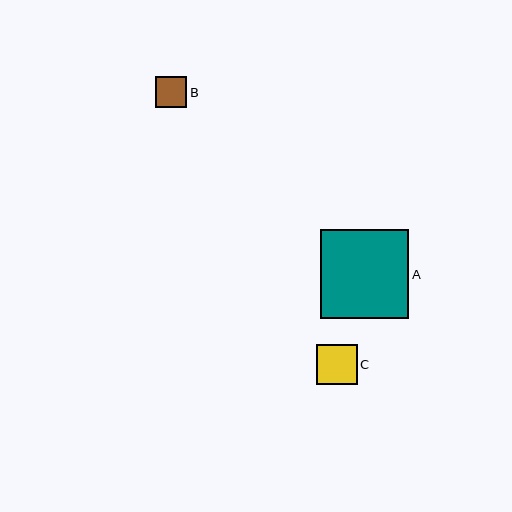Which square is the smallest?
Square B is the smallest with a size of approximately 32 pixels.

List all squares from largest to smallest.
From largest to smallest: A, C, B.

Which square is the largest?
Square A is the largest with a size of approximately 89 pixels.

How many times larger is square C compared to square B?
Square C is approximately 1.3 times the size of square B.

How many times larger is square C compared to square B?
Square C is approximately 1.3 times the size of square B.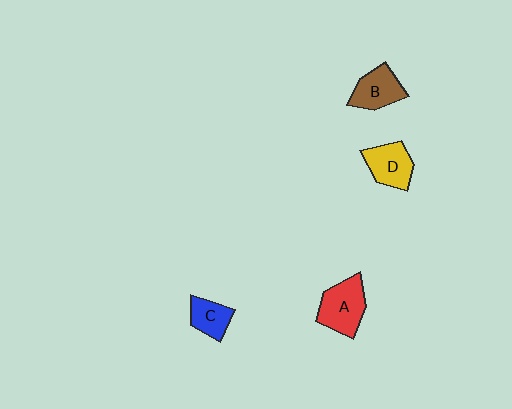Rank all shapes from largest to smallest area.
From largest to smallest: A (red), D (yellow), B (brown), C (blue).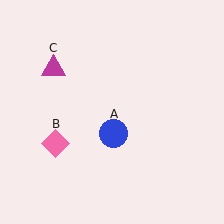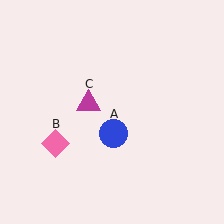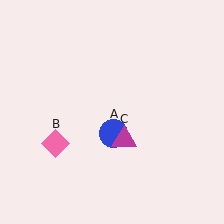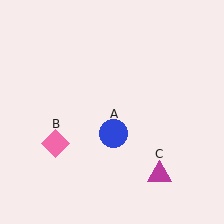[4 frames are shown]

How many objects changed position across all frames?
1 object changed position: magenta triangle (object C).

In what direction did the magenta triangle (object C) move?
The magenta triangle (object C) moved down and to the right.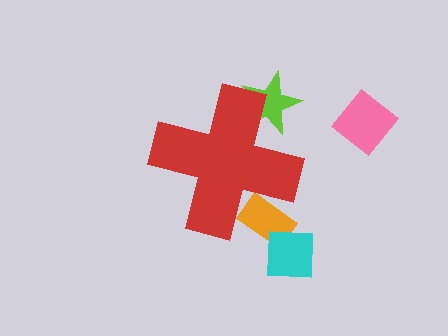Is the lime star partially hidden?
Yes, the lime star is partially hidden behind the red cross.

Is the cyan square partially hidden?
No, the cyan square is fully visible.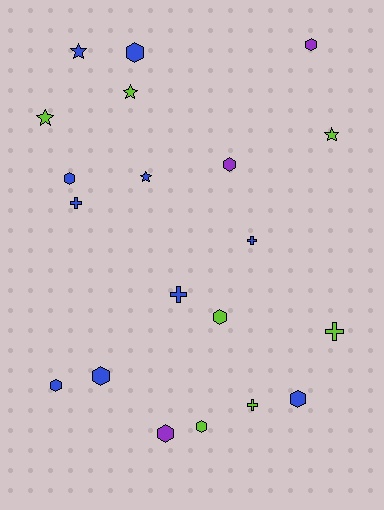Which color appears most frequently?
Blue, with 10 objects.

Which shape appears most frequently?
Hexagon, with 10 objects.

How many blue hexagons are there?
There are 5 blue hexagons.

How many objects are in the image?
There are 20 objects.